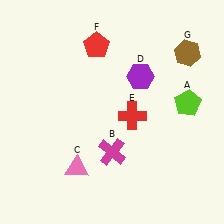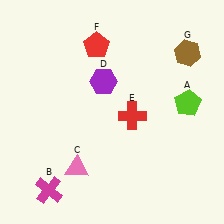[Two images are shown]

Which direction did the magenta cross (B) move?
The magenta cross (B) moved left.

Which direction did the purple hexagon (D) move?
The purple hexagon (D) moved left.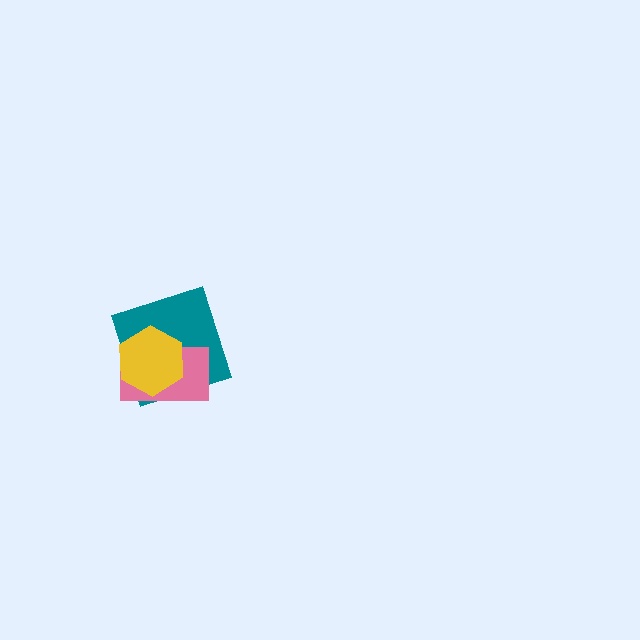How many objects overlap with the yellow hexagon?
2 objects overlap with the yellow hexagon.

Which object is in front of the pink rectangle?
The yellow hexagon is in front of the pink rectangle.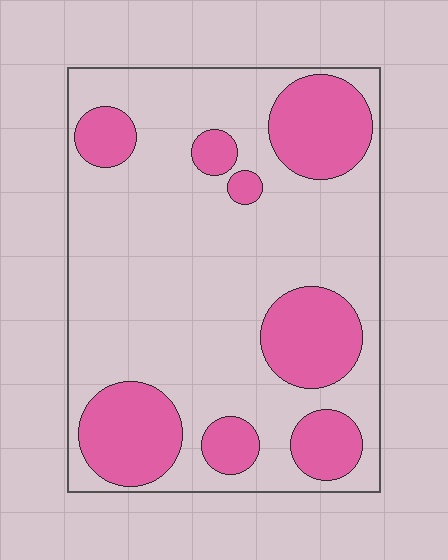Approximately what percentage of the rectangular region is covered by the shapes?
Approximately 30%.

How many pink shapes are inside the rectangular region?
8.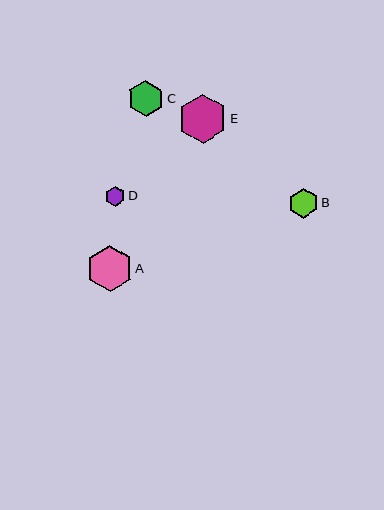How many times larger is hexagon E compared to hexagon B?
Hexagon E is approximately 1.7 times the size of hexagon B.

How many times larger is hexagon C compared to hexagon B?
Hexagon C is approximately 1.2 times the size of hexagon B.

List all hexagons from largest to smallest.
From largest to smallest: E, A, C, B, D.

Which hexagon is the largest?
Hexagon E is the largest with a size of approximately 49 pixels.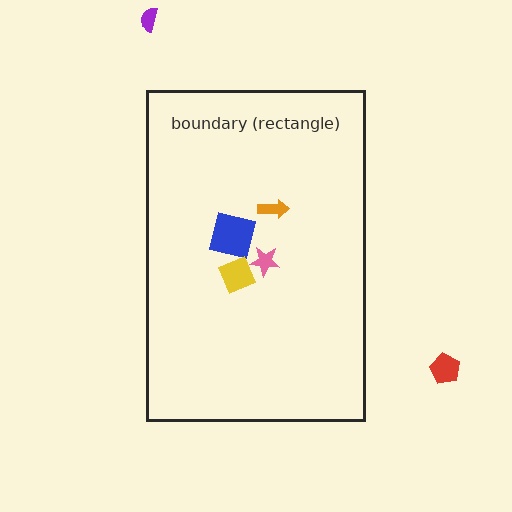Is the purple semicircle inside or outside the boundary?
Outside.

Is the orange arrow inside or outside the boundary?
Inside.